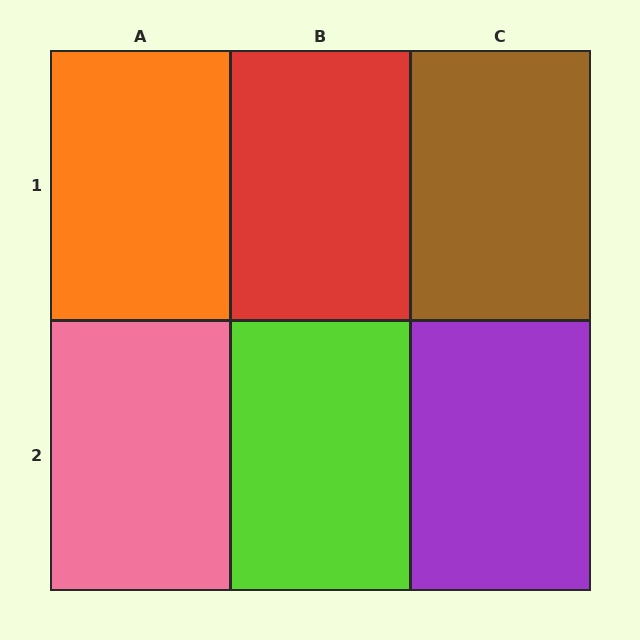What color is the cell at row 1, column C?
Brown.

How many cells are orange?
1 cell is orange.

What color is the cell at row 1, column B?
Red.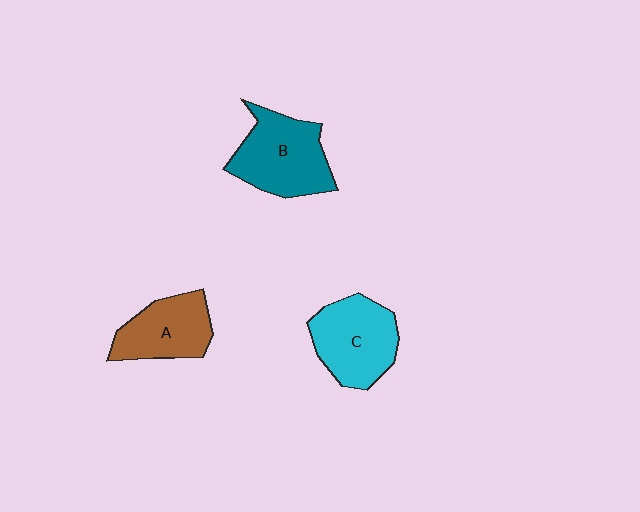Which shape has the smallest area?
Shape A (brown).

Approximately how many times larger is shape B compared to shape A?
Approximately 1.3 times.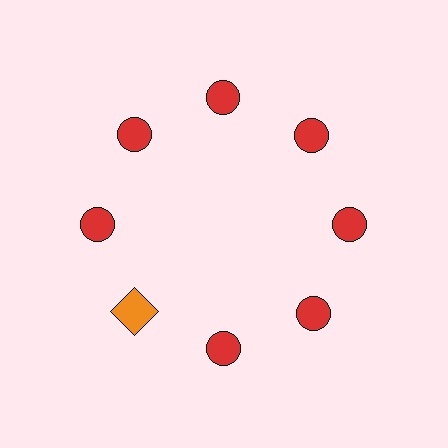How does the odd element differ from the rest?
It differs in both color (orange instead of red) and shape (square instead of circle).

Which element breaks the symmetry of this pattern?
The orange square at roughly the 8 o'clock position breaks the symmetry. All other shapes are red circles.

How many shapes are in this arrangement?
There are 8 shapes arranged in a ring pattern.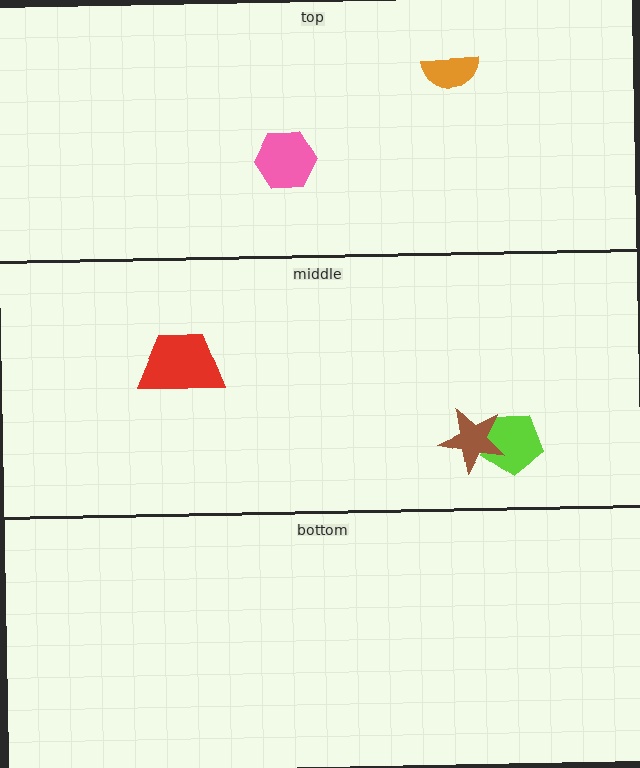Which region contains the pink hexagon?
The top region.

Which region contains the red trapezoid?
The middle region.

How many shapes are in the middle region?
3.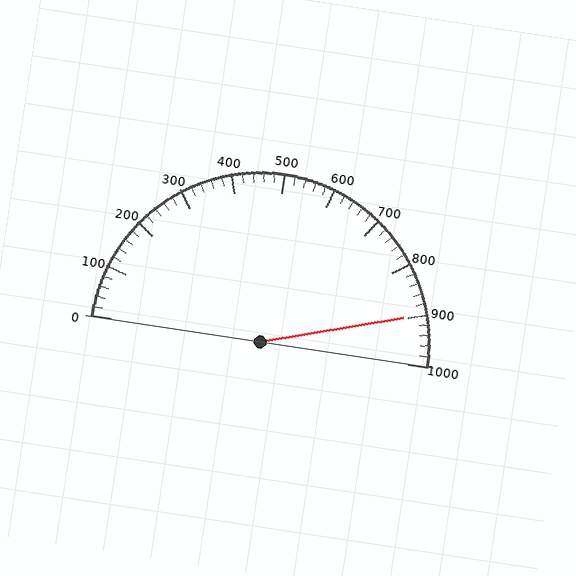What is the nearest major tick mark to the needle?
The nearest major tick mark is 900.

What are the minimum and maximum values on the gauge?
The gauge ranges from 0 to 1000.